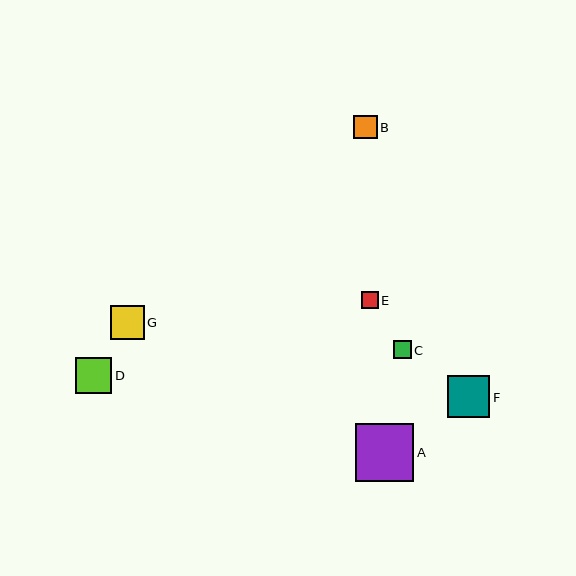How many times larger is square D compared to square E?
Square D is approximately 2.1 times the size of square E.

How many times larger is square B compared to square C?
Square B is approximately 1.3 times the size of square C.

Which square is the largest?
Square A is the largest with a size of approximately 58 pixels.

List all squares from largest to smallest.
From largest to smallest: A, F, D, G, B, C, E.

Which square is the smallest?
Square E is the smallest with a size of approximately 17 pixels.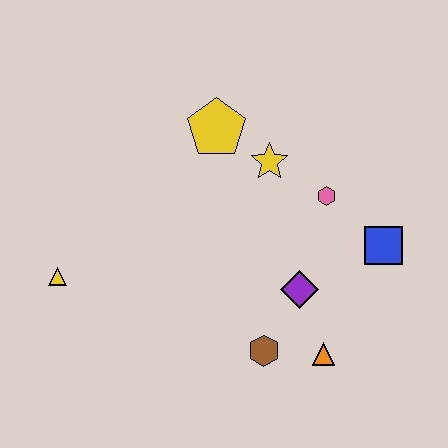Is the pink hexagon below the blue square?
No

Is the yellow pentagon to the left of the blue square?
Yes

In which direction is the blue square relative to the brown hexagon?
The blue square is to the right of the brown hexagon.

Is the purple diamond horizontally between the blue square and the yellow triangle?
Yes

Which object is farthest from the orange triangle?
The yellow triangle is farthest from the orange triangle.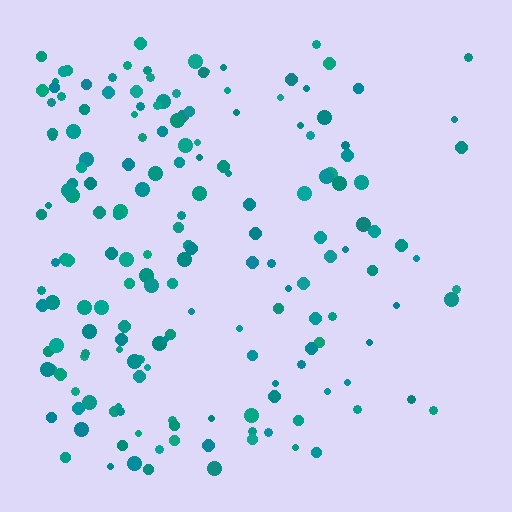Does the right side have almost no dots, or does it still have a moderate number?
Still a moderate number, just noticeably fewer than the left.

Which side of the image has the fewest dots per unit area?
The right.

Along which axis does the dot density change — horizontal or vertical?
Horizontal.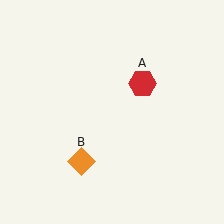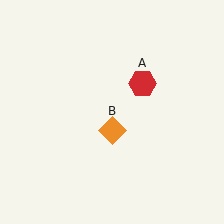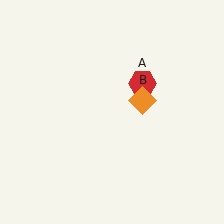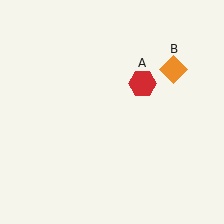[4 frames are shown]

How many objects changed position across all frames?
1 object changed position: orange diamond (object B).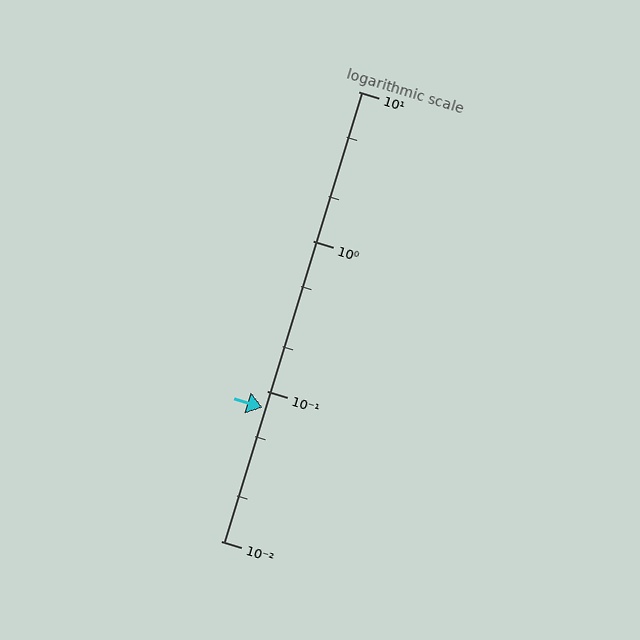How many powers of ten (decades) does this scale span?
The scale spans 3 decades, from 0.01 to 10.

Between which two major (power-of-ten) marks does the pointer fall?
The pointer is between 0.01 and 0.1.